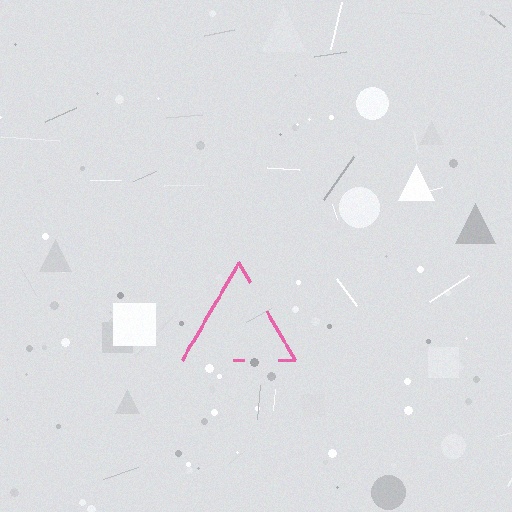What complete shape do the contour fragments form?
The contour fragments form a triangle.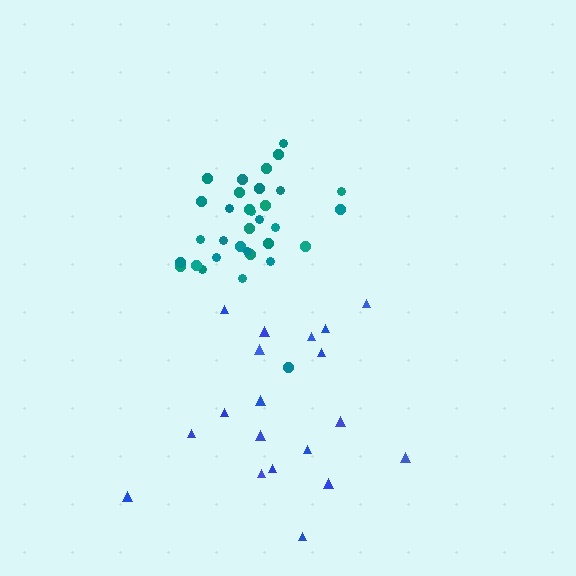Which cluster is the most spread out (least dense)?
Blue.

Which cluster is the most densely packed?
Teal.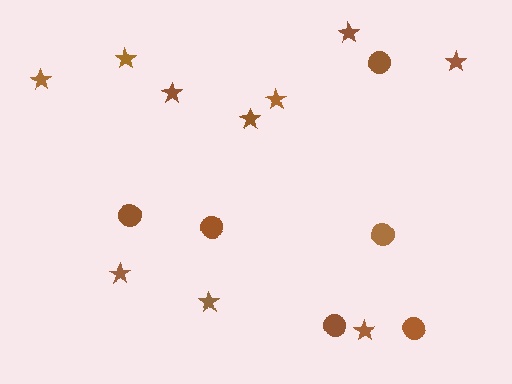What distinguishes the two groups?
There are 2 groups: one group of circles (6) and one group of stars (10).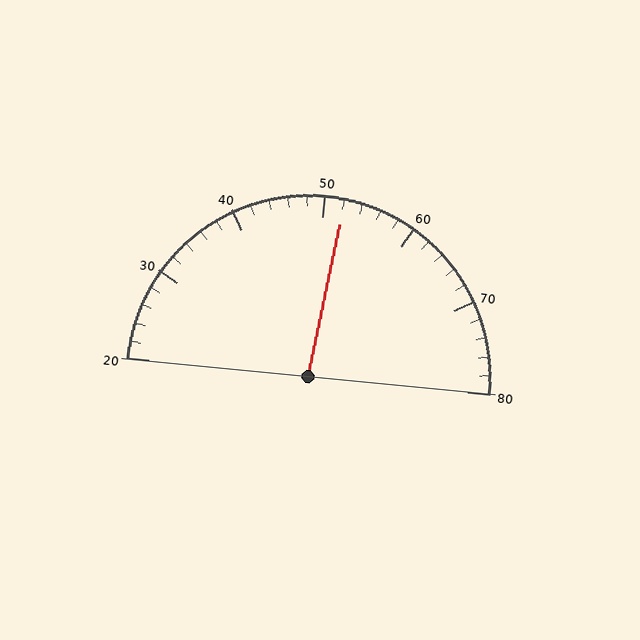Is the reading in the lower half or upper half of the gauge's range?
The reading is in the upper half of the range (20 to 80).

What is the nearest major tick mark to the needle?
The nearest major tick mark is 50.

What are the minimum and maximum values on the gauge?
The gauge ranges from 20 to 80.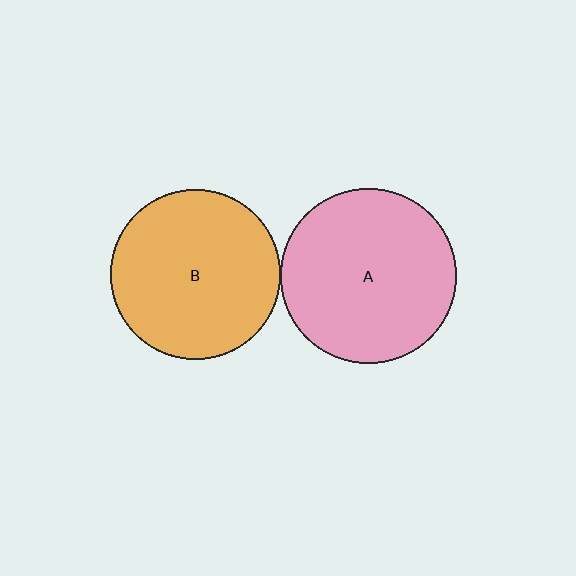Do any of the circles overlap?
No, none of the circles overlap.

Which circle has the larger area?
Circle A (pink).